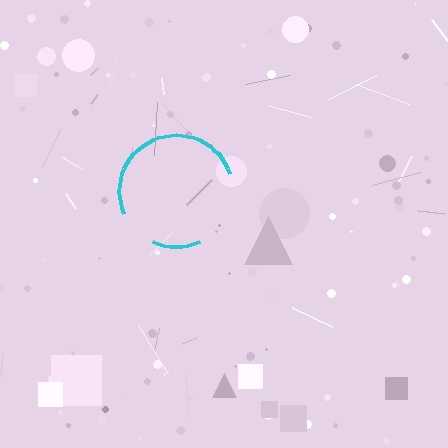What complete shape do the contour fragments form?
The contour fragments form a circle.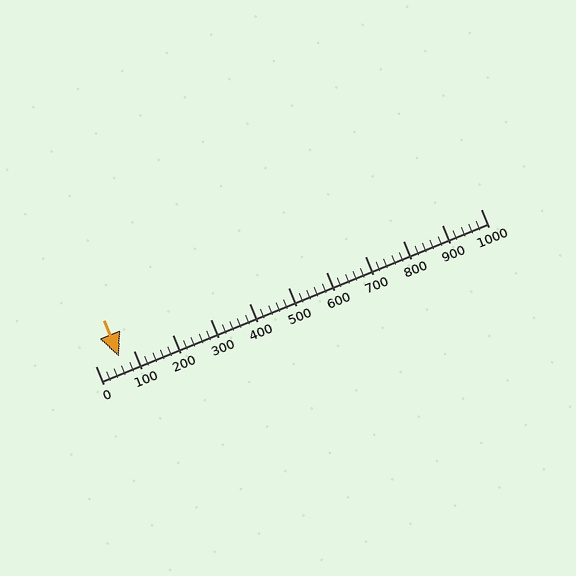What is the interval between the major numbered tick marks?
The major tick marks are spaced 100 units apart.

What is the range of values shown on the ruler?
The ruler shows values from 0 to 1000.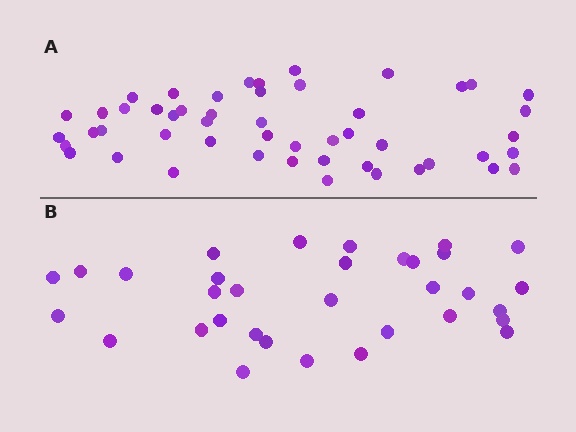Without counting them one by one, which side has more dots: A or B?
Region A (the top region) has more dots.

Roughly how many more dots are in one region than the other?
Region A has approximately 15 more dots than region B.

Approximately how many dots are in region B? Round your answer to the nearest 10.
About 30 dots. (The exact count is 33, which rounds to 30.)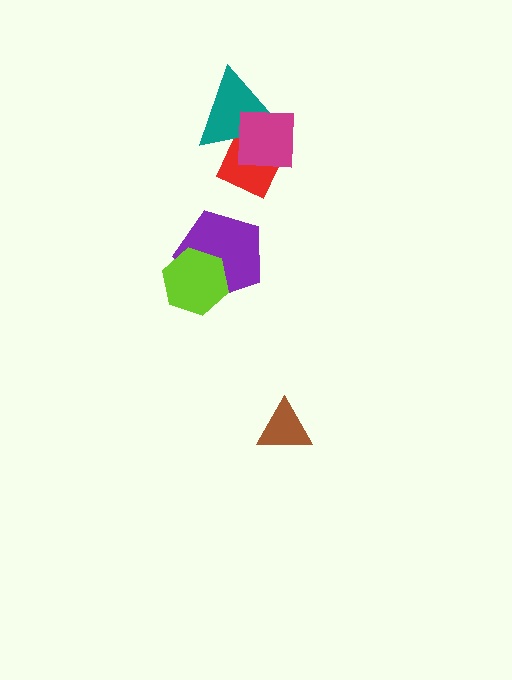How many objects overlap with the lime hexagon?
1 object overlaps with the lime hexagon.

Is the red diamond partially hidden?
Yes, it is partially covered by another shape.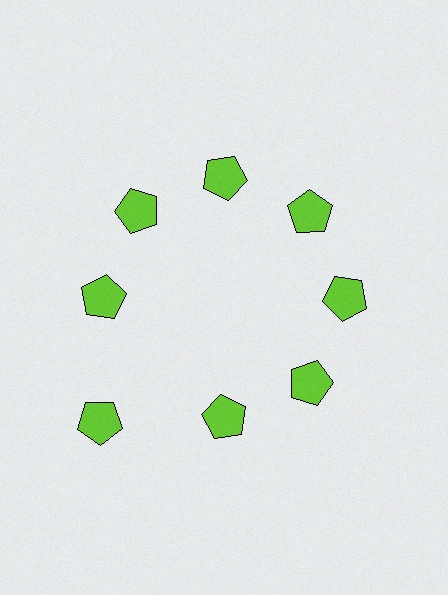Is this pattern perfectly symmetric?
No. The 8 lime pentagons are arranged in a ring, but one element near the 8 o'clock position is pushed outward from the center, breaking the 8-fold rotational symmetry.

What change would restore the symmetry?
The symmetry would be restored by moving it inward, back onto the ring so that all 8 pentagons sit at equal angles and equal distance from the center.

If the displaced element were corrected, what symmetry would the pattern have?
It would have 8-fold rotational symmetry — the pattern would map onto itself every 45 degrees.